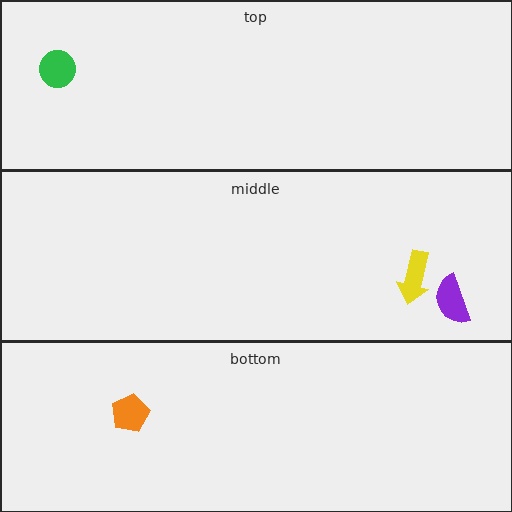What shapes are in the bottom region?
The orange pentagon.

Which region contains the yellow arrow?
The middle region.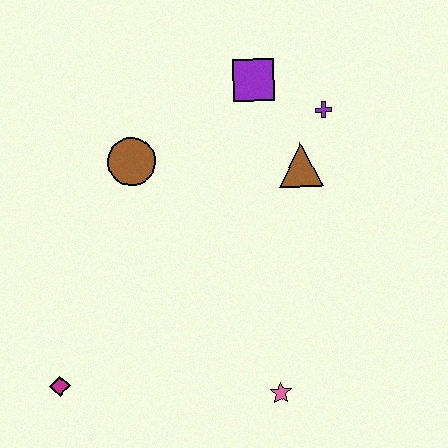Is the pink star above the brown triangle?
No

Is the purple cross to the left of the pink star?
No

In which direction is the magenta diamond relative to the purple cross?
The magenta diamond is to the left of the purple cross.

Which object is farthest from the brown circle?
The pink star is farthest from the brown circle.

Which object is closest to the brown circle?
The purple square is closest to the brown circle.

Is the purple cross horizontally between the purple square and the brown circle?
No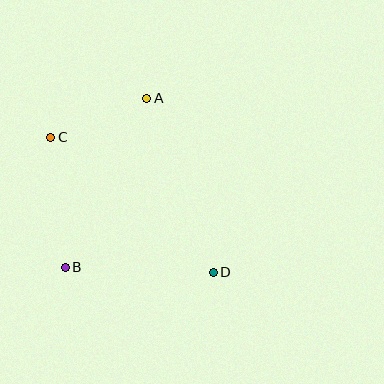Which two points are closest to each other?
Points A and C are closest to each other.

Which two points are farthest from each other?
Points C and D are farthest from each other.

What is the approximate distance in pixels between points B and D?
The distance between B and D is approximately 148 pixels.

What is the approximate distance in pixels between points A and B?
The distance between A and B is approximately 187 pixels.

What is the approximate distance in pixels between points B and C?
The distance between B and C is approximately 131 pixels.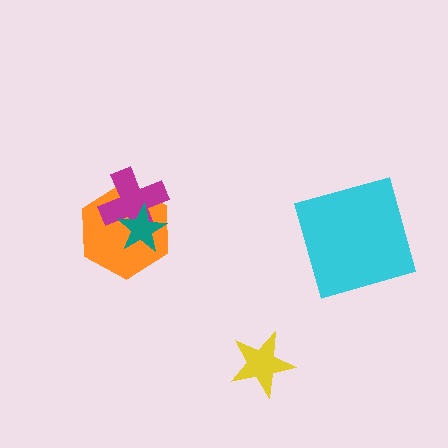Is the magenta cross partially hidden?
Yes, it is partially covered by another shape.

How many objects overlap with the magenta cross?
2 objects overlap with the magenta cross.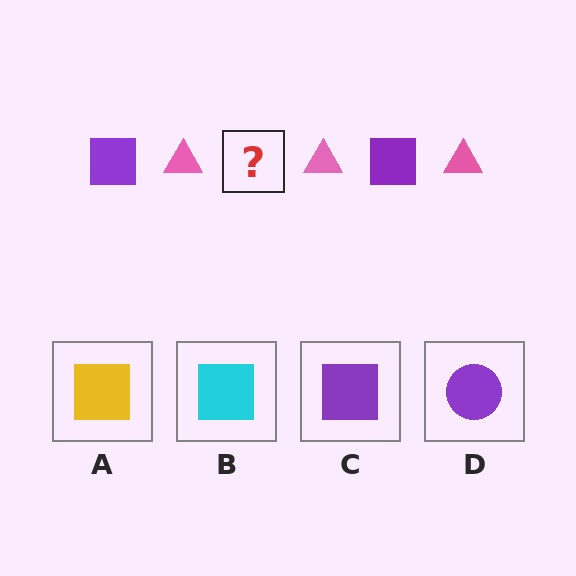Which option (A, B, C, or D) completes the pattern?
C.